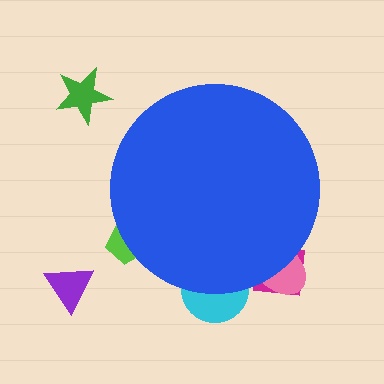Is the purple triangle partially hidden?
No, the purple triangle is fully visible.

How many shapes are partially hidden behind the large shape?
4 shapes are partially hidden.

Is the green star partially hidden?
No, the green star is fully visible.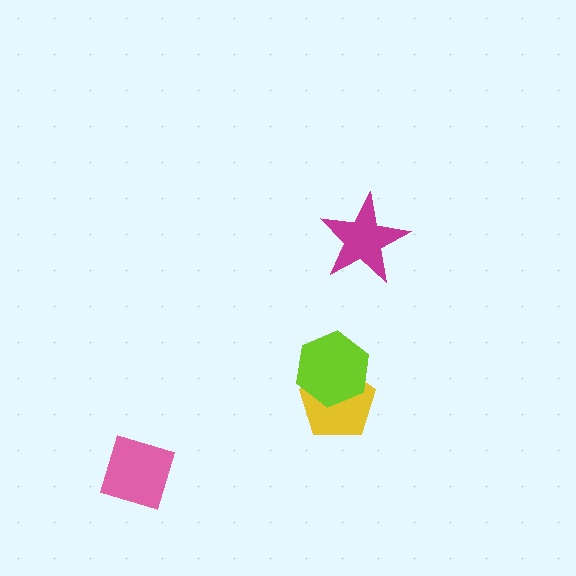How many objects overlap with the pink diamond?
0 objects overlap with the pink diamond.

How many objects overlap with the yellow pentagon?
1 object overlaps with the yellow pentagon.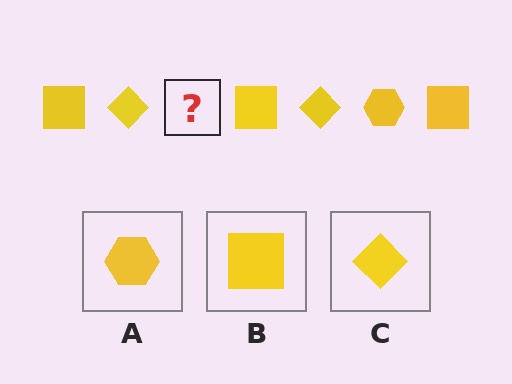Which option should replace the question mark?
Option A.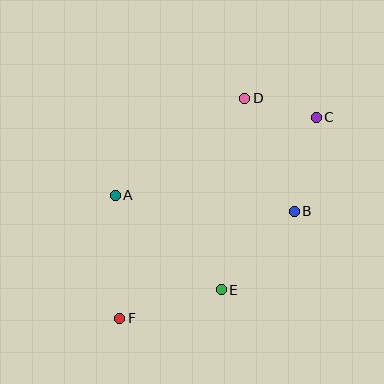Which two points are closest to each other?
Points C and D are closest to each other.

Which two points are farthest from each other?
Points C and F are farthest from each other.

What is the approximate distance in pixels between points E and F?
The distance between E and F is approximately 105 pixels.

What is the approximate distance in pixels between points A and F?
The distance between A and F is approximately 123 pixels.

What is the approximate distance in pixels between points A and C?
The distance between A and C is approximately 216 pixels.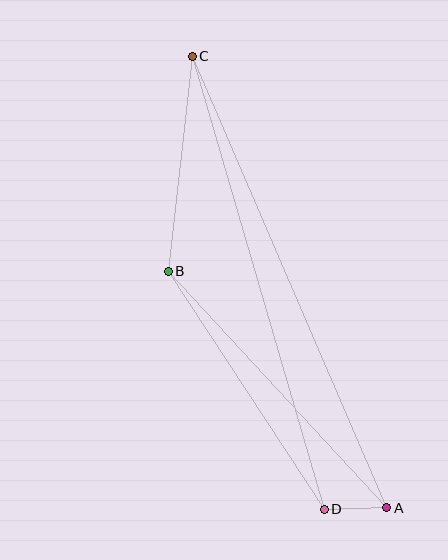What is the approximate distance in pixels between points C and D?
The distance between C and D is approximately 472 pixels.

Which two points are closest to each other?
Points A and D are closest to each other.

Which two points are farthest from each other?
Points A and C are farthest from each other.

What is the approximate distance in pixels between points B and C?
The distance between B and C is approximately 216 pixels.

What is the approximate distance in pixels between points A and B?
The distance between A and B is approximately 322 pixels.